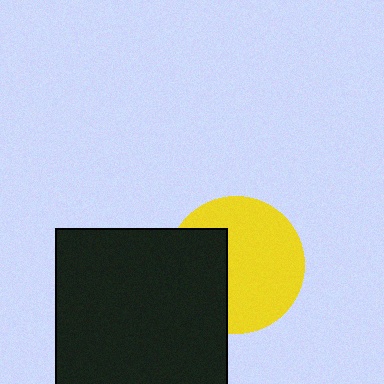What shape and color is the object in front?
The object in front is a black square.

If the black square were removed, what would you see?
You would see the complete yellow circle.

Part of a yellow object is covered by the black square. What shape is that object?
It is a circle.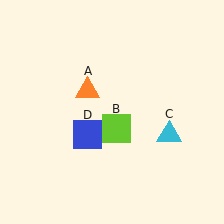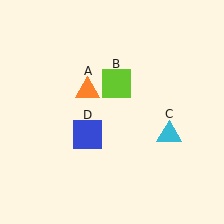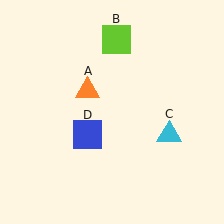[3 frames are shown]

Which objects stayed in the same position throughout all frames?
Orange triangle (object A) and cyan triangle (object C) and blue square (object D) remained stationary.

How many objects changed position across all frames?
1 object changed position: lime square (object B).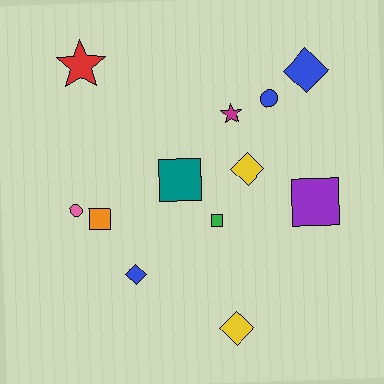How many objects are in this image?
There are 12 objects.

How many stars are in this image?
There are 2 stars.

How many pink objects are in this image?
There is 1 pink object.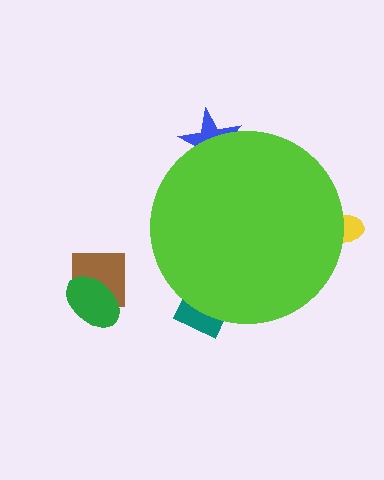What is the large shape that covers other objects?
A lime circle.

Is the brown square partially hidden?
No, the brown square is fully visible.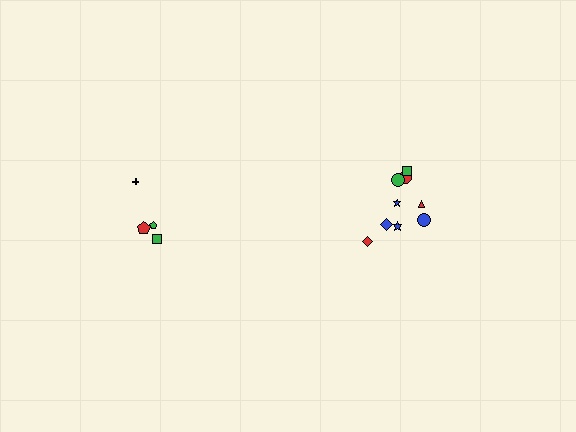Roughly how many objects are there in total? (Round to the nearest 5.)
Roughly 15 objects in total.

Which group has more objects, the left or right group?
The right group.